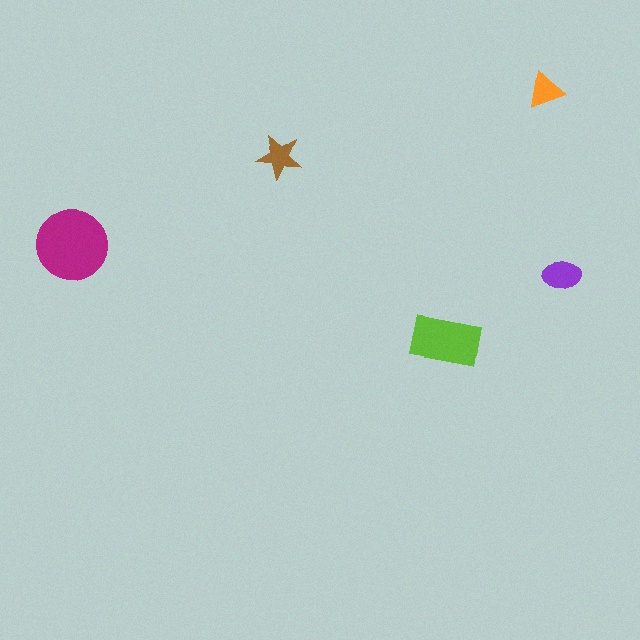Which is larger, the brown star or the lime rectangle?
The lime rectangle.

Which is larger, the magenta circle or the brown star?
The magenta circle.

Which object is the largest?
The magenta circle.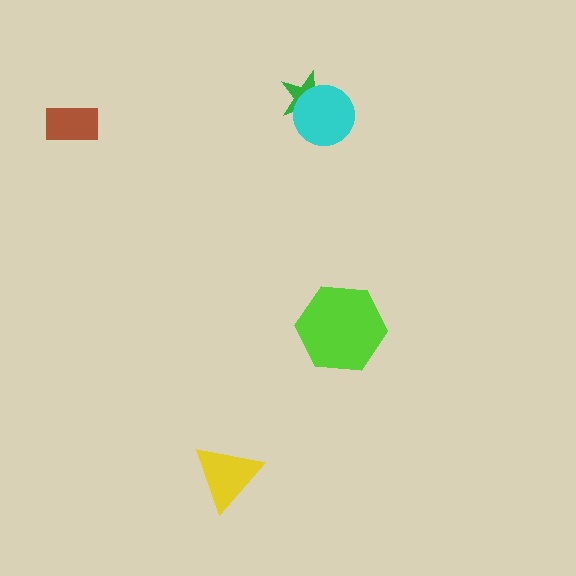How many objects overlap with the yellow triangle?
0 objects overlap with the yellow triangle.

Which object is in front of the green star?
The cyan circle is in front of the green star.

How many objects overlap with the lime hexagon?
0 objects overlap with the lime hexagon.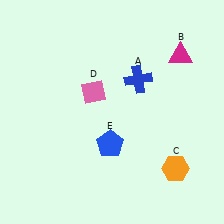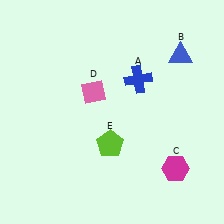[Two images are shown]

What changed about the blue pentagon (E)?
In Image 1, E is blue. In Image 2, it changed to lime.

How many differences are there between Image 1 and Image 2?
There are 3 differences between the two images.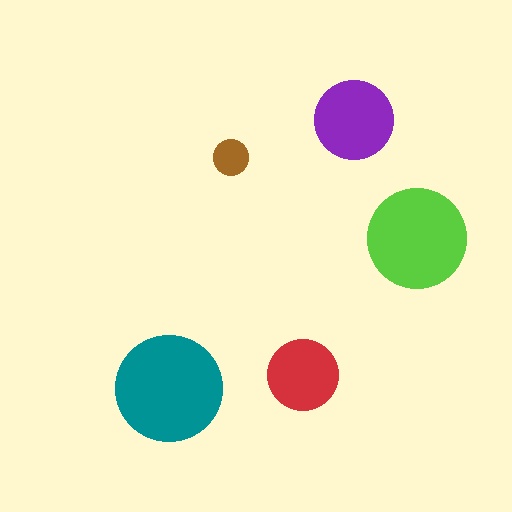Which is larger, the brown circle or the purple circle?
The purple one.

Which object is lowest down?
The teal circle is bottommost.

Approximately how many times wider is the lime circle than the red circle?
About 1.5 times wider.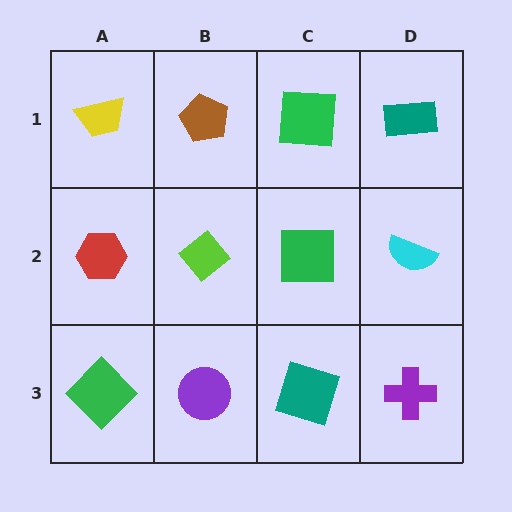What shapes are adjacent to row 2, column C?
A green square (row 1, column C), a teal square (row 3, column C), a lime diamond (row 2, column B), a cyan semicircle (row 2, column D).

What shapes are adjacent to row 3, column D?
A cyan semicircle (row 2, column D), a teal square (row 3, column C).